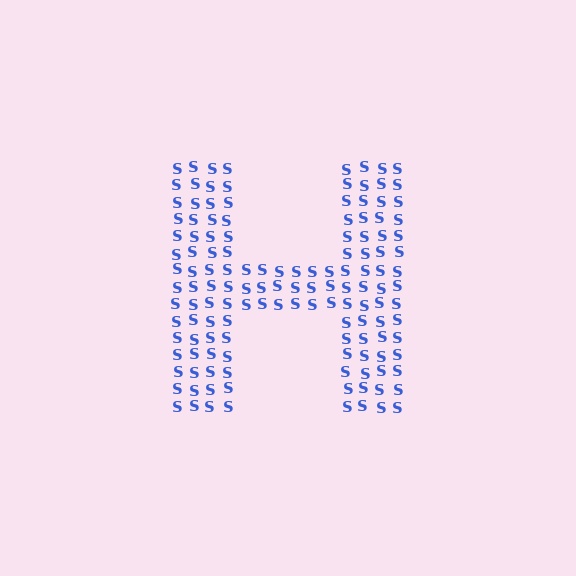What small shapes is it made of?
It is made of small letter S's.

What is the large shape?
The large shape is the letter H.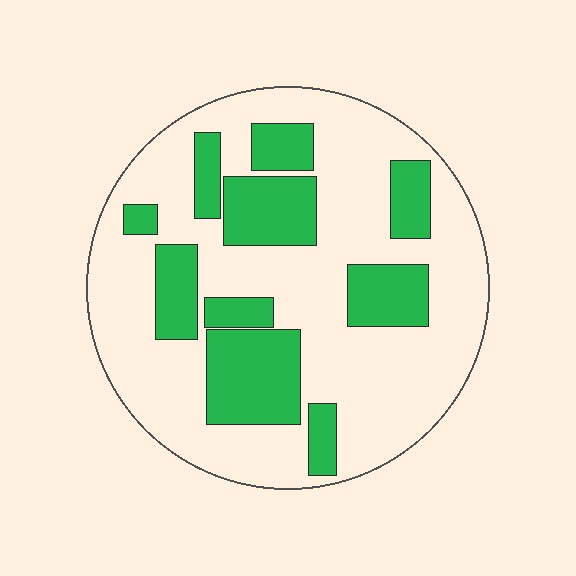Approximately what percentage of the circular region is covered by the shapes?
Approximately 30%.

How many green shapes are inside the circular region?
10.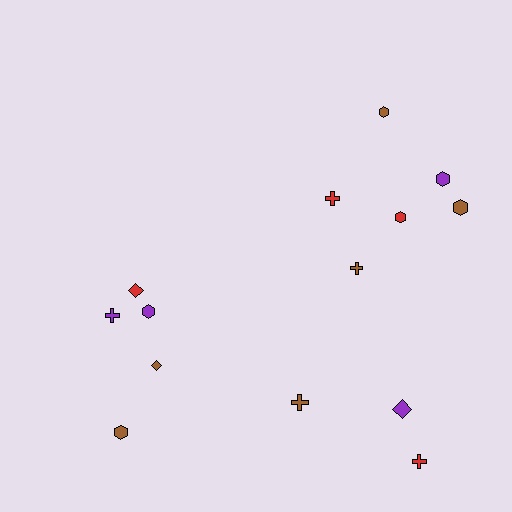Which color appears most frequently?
Brown, with 6 objects.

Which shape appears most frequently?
Hexagon, with 6 objects.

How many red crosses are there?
There are 2 red crosses.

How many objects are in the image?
There are 14 objects.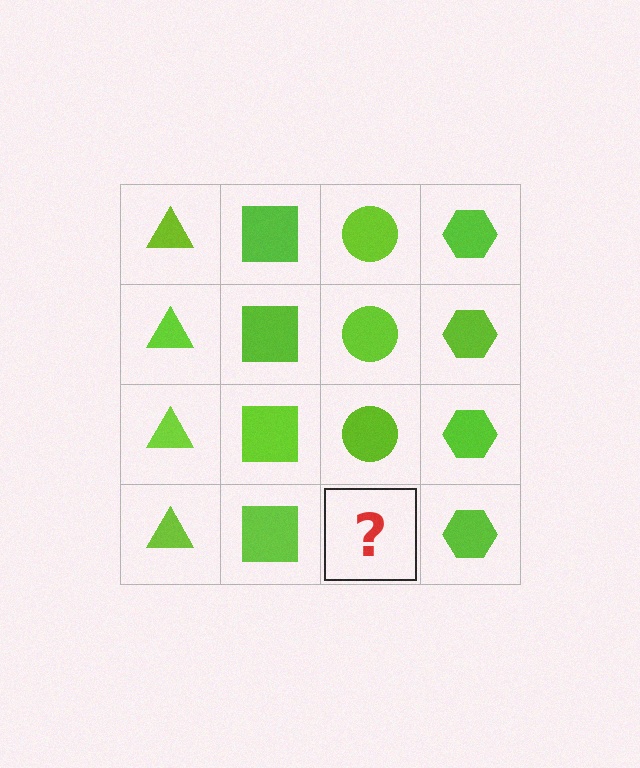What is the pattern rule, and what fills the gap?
The rule is that each column has a consistent shape. The gap should be filled with a lime circle.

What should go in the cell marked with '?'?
The missing cell should contain a lime circle.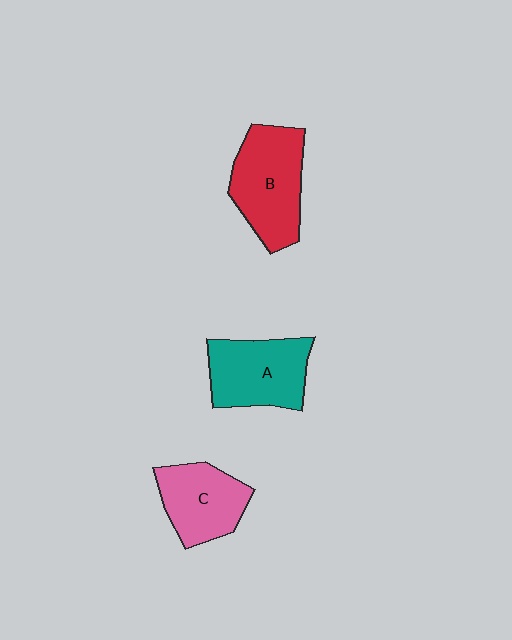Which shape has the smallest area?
Shape C (pink).